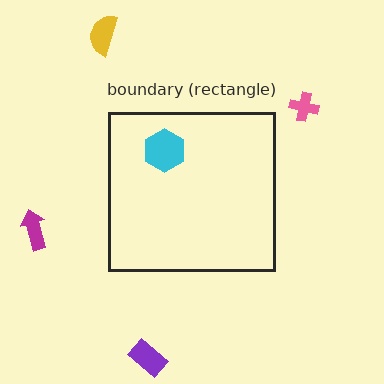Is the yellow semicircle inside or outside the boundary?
Outside.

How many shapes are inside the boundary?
1 inside, 4 outside.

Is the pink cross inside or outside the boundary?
Outside.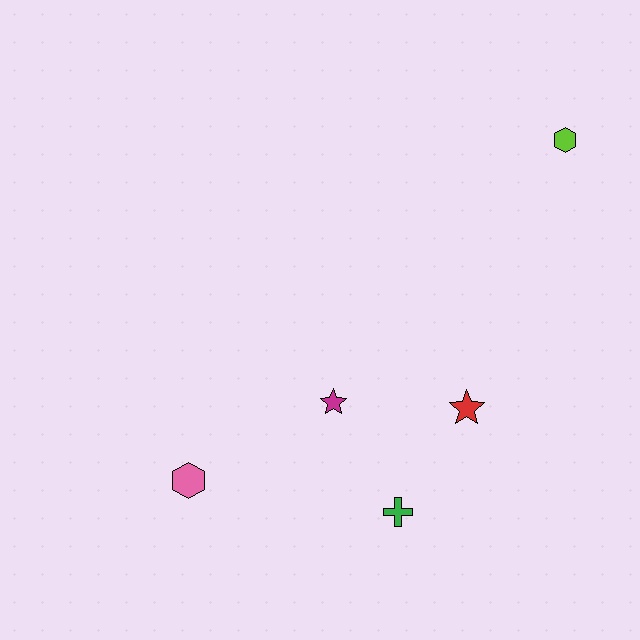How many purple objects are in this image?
There are no purple objects.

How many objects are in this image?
There are 5 objects.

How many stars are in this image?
There are 2 stars.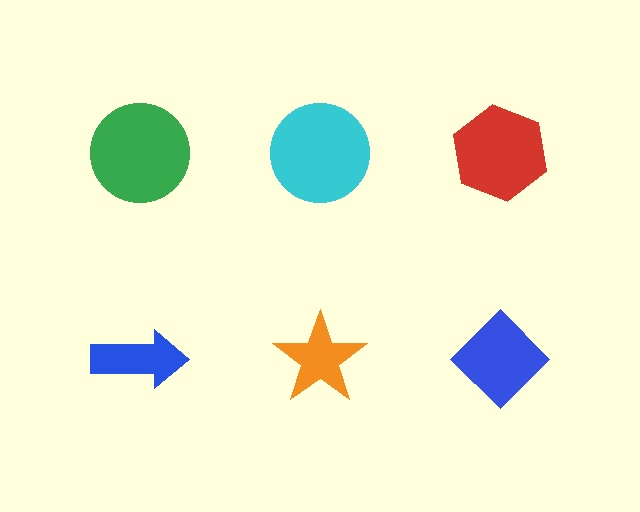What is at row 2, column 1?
A blue arrow.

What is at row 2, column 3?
A blue diamond.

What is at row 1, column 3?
A red hexagon.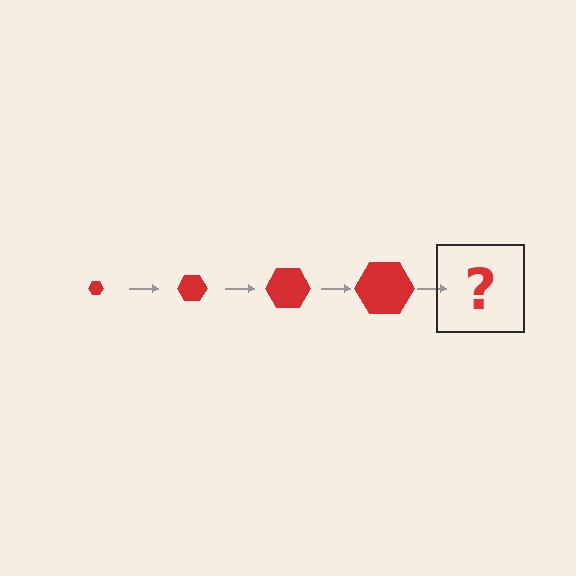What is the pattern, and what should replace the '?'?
The pattern is that the hexagon gets progressively larger each step. The '?' should be a red hexagon, larger than the previous one.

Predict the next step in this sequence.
The next step is a red hexagon, larger than the previous one.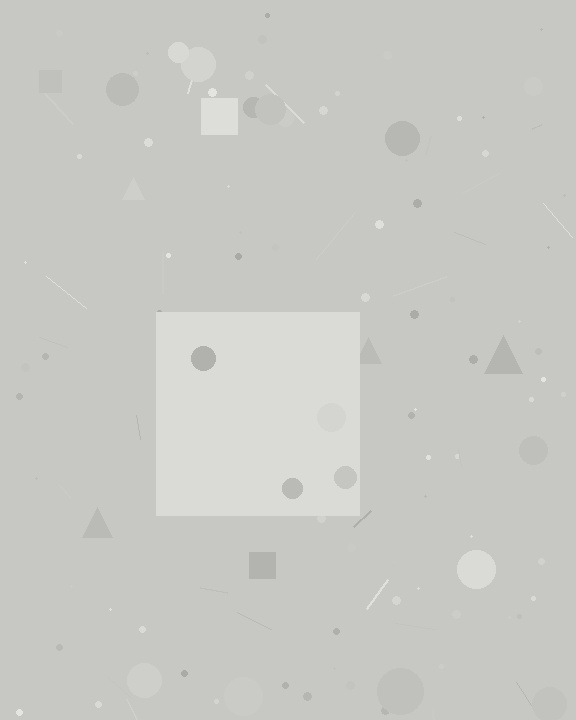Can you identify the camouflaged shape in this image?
The camouflaged shape is a square.